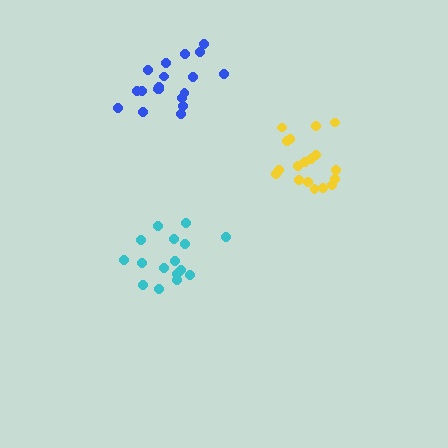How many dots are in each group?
Group 1: 16 dots, Group 2: 18 dots, Group 3: 19 dots (53 total).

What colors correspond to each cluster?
The clusters are colored: cyan, yellow, blue.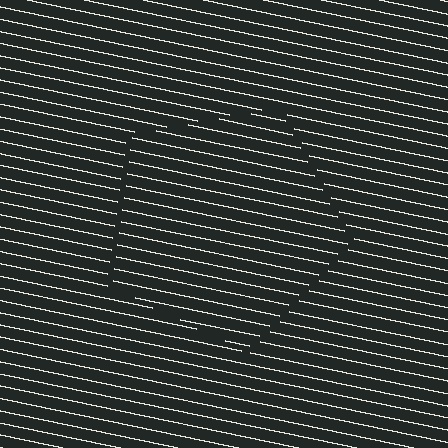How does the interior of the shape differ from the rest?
The interior of the shape contains the same grating, shifted by half a period — the contour is defined by the phase discontinuity where line-ends from the inner and outer gratings abut.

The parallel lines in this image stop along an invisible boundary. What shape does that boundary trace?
An illusory pentagon. The interior of the shape contains the same grating, shifted by half a period — the contour is defined by the phase discontinuity where line-ends from the inner and outer gratings abut.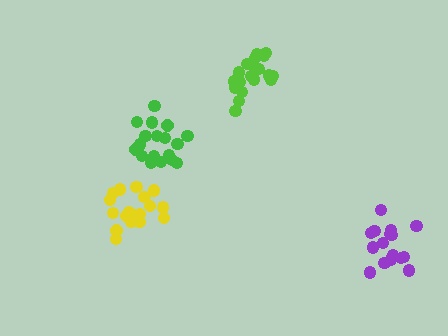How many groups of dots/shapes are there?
There are 4 groups.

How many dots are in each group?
Group 1: 18 dots, Group 2: 16 dots, Group 3: 19 dots, Group 4: 19 dots (72 total).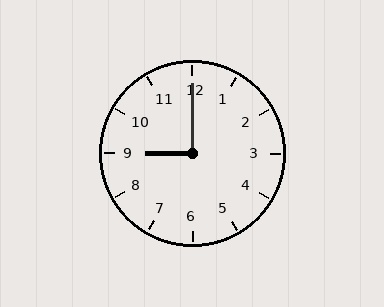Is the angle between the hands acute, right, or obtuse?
It is right.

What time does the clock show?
9:00.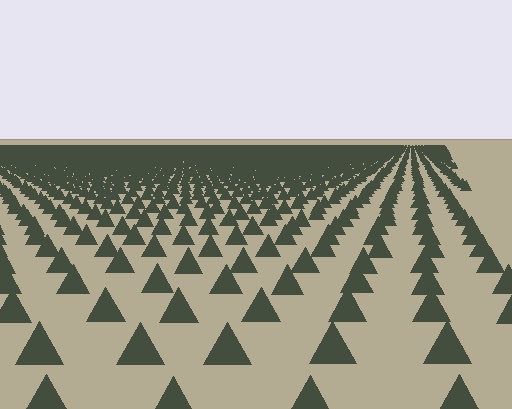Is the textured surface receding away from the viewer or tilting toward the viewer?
The surface is receding away from the viewer. Texture elements get smaller and denser toward the top.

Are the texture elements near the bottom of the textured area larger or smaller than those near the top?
Larger. Near the bottom, elements are closer to the viewer and appear at a bigger on-screen size.